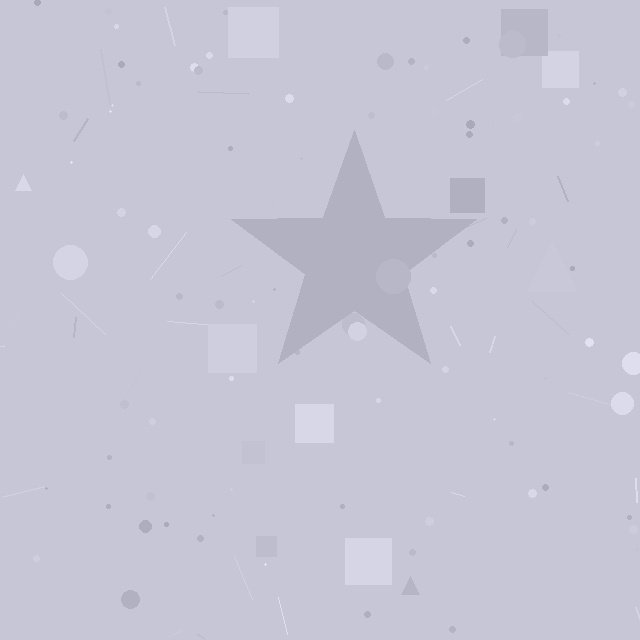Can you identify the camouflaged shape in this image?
The camouflaged shape is a star.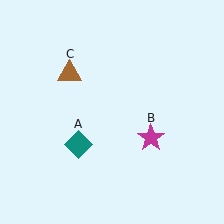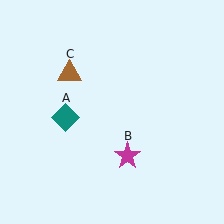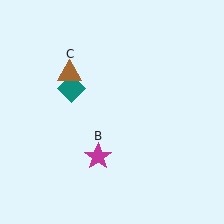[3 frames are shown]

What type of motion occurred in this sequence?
The teal diamond (object A), magenta star (object B) rotated clockwise around the center of the scene.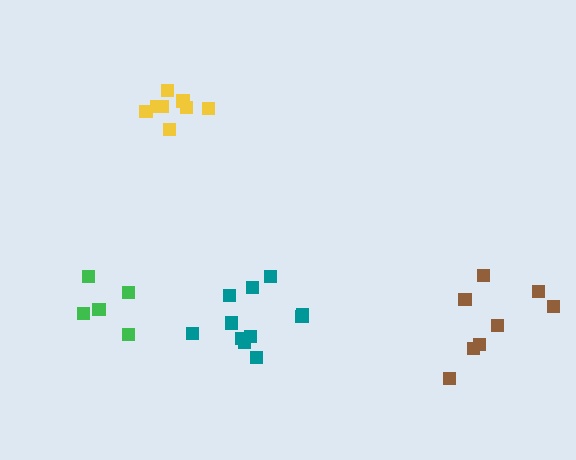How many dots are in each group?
Group 1: 8 dots, Group 2: 5 dots, Group 3: 11 dots, Group 4: 8 dots (32 total).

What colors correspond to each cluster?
The clusters are colored: yellow, green, teal, brown.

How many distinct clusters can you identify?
There are 4 distinct clusters.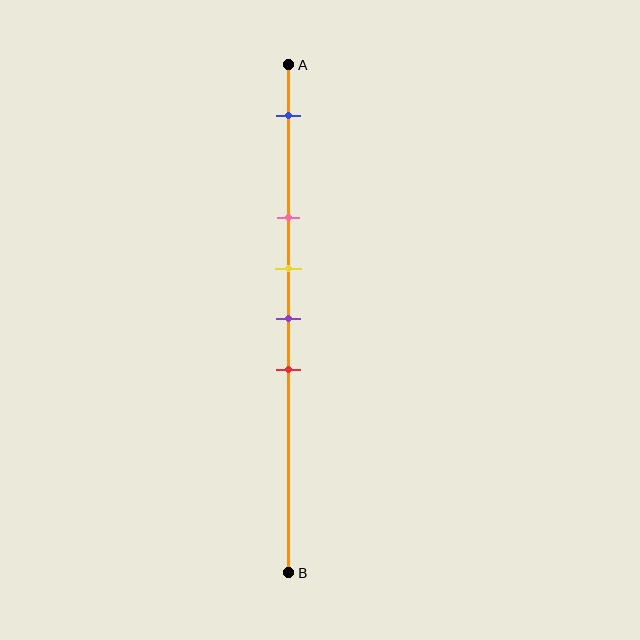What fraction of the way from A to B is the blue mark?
The blue mark is approximately 10% (0.1) of the way from A to B.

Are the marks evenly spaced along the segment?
No, the marks are not evenly spaced.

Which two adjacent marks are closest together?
The yellow and purple marks are the closest adjacent pair.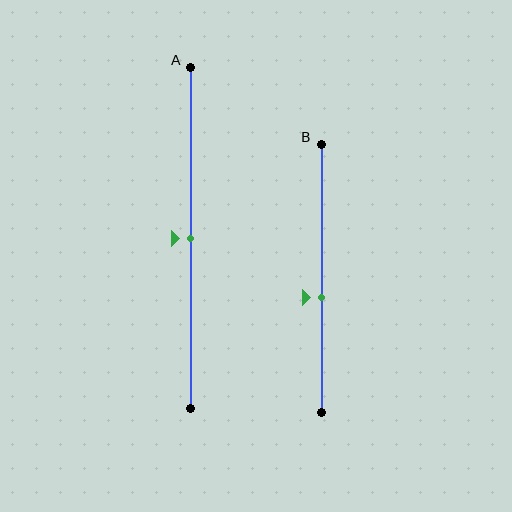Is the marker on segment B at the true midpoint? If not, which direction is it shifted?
No, the marker on segment B is shifted downward by about 7% of the segment length.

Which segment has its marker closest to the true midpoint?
Segment A has its marker closest to the true midpoint.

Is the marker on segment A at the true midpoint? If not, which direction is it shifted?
Yes, the marker on segment A is at the true midpoint.